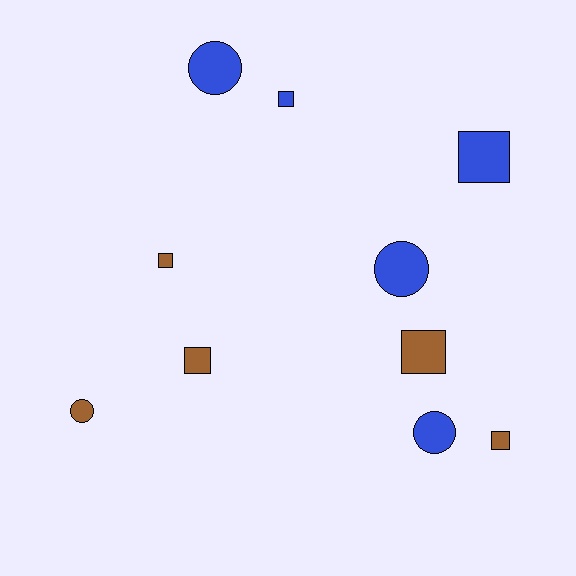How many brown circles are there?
There is 1 brown circle.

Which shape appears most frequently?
Square, with 6 objects.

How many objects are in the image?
There are 10 objects.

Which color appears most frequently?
Blue, with 5 objects.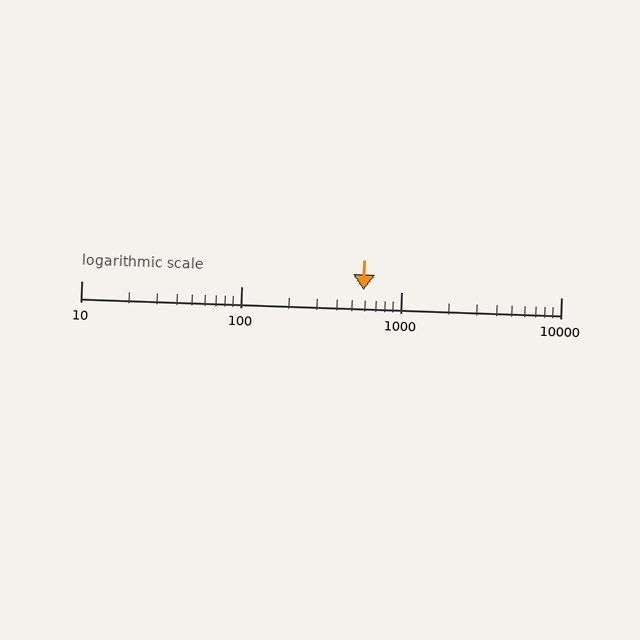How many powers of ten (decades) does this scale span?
The scale spans 3 decades, from 10 to 10000.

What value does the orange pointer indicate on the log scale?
The pointer indicates approximately 580.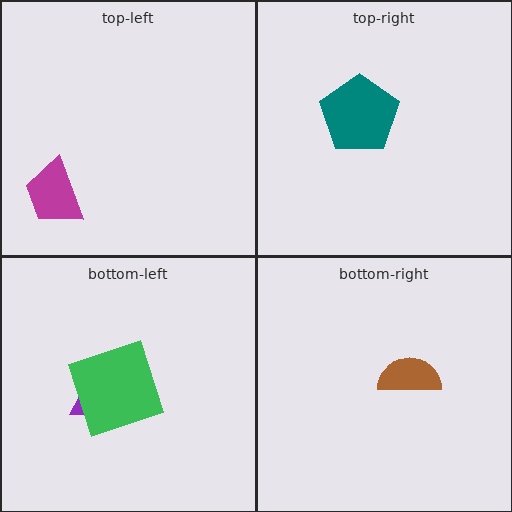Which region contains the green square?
The bottom-left region.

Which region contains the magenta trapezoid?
The top-left region.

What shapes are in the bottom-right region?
The brown semicircle.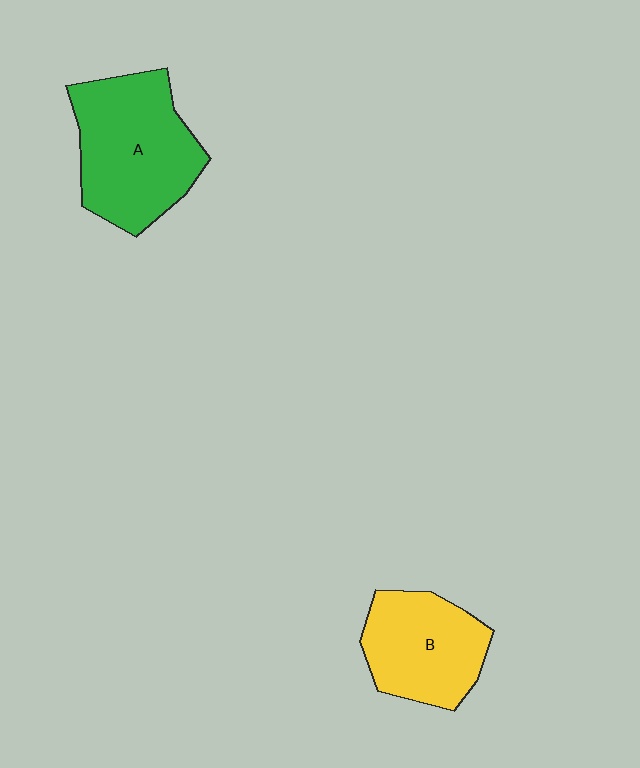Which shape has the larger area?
Shape A (green).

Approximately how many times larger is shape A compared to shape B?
Approximately 1.3 times.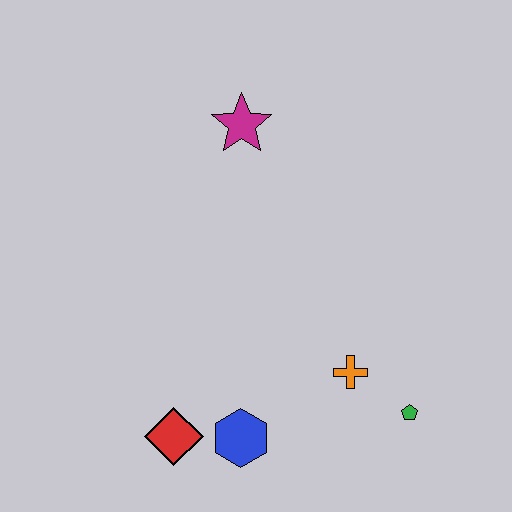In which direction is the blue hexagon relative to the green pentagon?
The blue hexagon is to the left of the green pentagon.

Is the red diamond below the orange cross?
Yes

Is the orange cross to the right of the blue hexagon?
Yes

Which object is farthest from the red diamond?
The magenta star is farthest from the red diamond.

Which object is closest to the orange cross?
The green pentagon is closest to the orange cross.